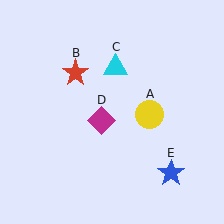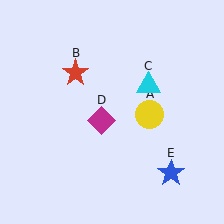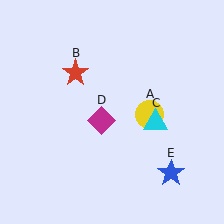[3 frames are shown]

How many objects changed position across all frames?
1 object changed position: cyan triangle (object C).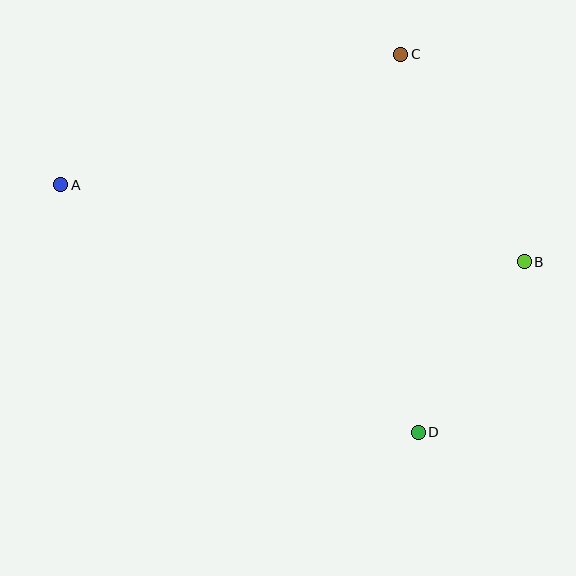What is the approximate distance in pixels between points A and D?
The distance between A and D is approximately 434 pixels.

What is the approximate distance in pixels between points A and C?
The distance between A and C is approximately 364 pixels.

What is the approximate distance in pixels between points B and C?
The distance between B and C is approximately 241 pixels.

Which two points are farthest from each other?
Points A and B are farthest from each other.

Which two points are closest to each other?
Points B and D are closest to each other.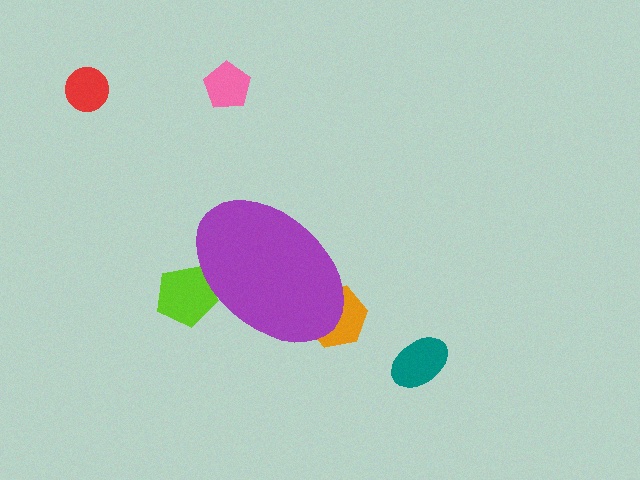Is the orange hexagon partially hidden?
Yes, the orange hexagon is partially hidden behind the purple ellipse.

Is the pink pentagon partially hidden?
No, the pink pentagon is fully visible.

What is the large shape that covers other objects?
A purple ellipse.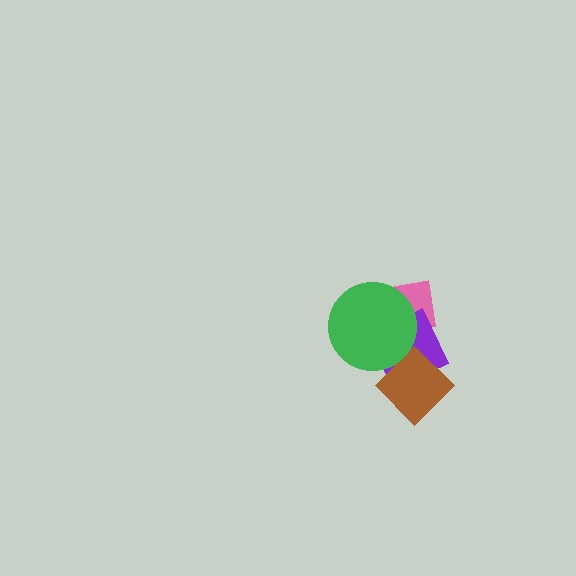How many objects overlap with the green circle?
3 objects overlap with the green circle.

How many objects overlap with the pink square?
2 objects overlap with the pink square.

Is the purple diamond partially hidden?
Yes, it is partially covered by another shape.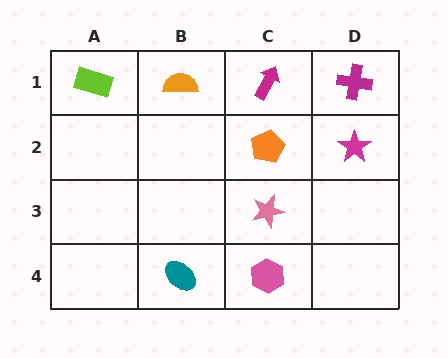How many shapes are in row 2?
2 shapes.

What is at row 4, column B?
A teal ellipse.